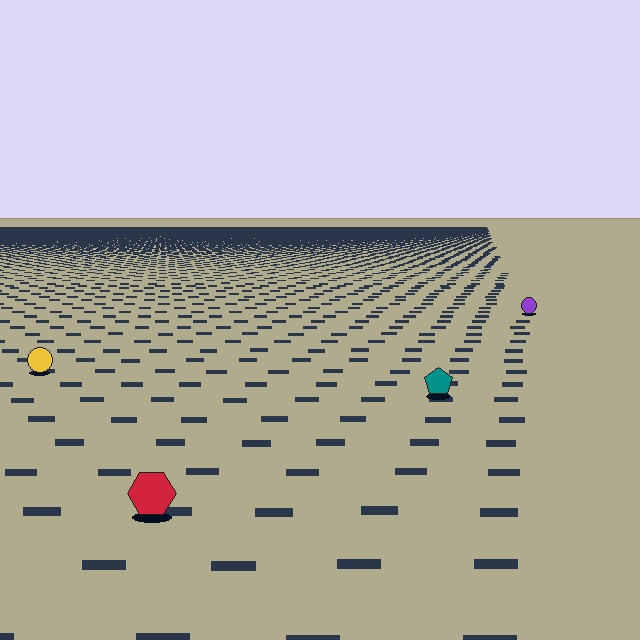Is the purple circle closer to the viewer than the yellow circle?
No. The yellow circle is closer — you can tell from the texture gradient: the ground texture is coarser near it.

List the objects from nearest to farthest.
From nearest to farthest: the red hexagon, the teal pentagon, the yellow circle, the purple circle.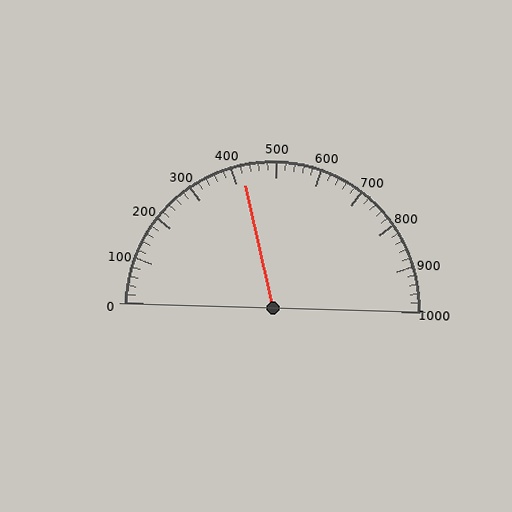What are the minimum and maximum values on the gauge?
The gauge ranges from 0 to 1000.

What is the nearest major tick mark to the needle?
The nearest major tick mark is 400.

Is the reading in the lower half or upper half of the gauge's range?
The reading is in the lower half of the range (0 to 1000).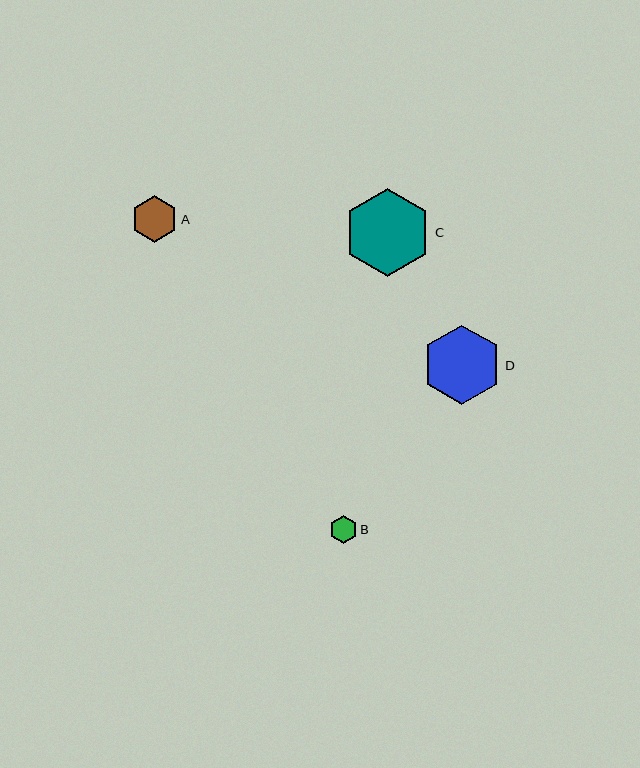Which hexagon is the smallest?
Hexagon B is the smallest with a size of approximately 27 pixels.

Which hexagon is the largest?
Hexagon C is the largest with a size of approximately 88 pixels.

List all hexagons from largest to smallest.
From largest to smallest: C, D, A, B.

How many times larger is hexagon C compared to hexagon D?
Hexagon C is approximately 1.1 times the size of hexagon D.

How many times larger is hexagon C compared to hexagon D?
Hexagon C is approximately 1.1 times the size of hexagon D.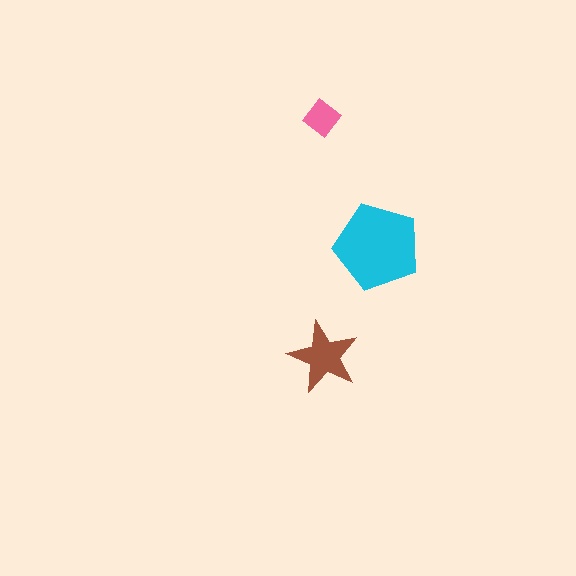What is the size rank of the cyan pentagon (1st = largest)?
1st.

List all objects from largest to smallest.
The cyan pentagon, the brown star, the pink diamond.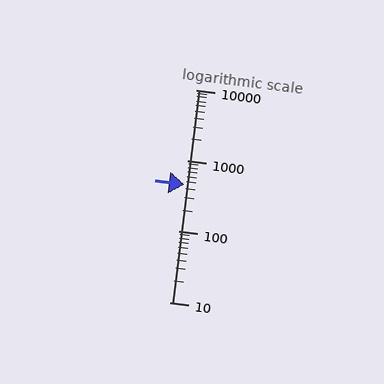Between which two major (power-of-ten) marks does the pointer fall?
The pointer is between 100 and 1000.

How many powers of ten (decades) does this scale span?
The scale spans 3 decades, from 10 to 10000.